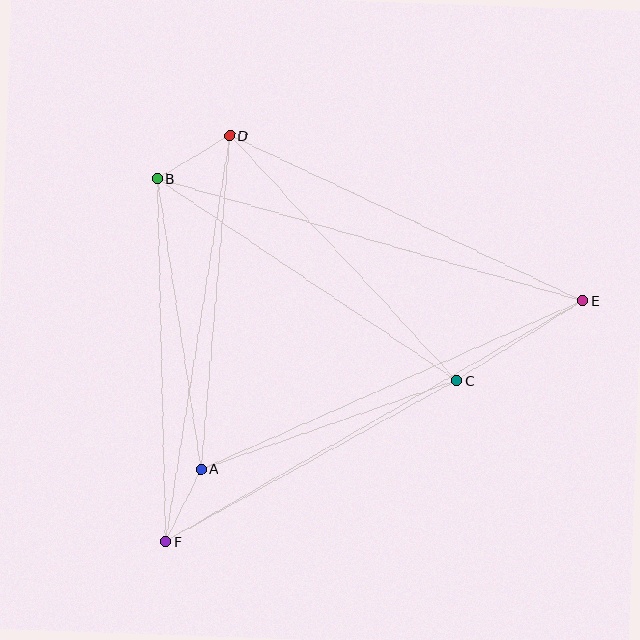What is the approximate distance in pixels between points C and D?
The distance between C and D is approximately 334 pixels.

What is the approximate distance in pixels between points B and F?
The distance between B and F is approximately 363 pixels.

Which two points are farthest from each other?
Points E and F are farthest from each other.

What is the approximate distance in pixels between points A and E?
The distance between A and E is approximately 417 pixels.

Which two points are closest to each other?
Points A and F are closest to each other.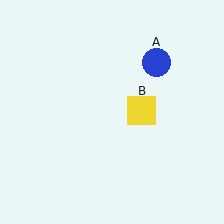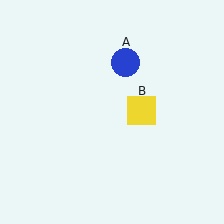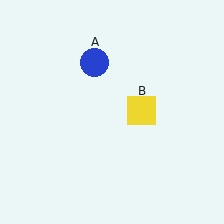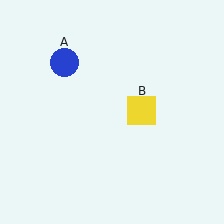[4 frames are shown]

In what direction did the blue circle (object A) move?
The blue circle (object A) moved left.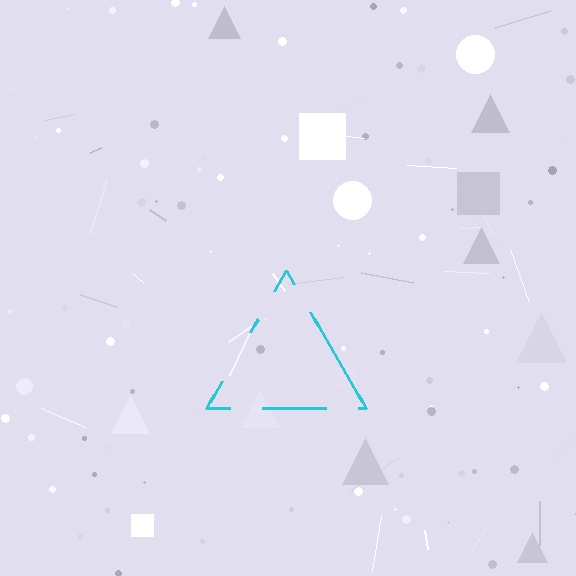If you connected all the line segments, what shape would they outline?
They would outline a triangle.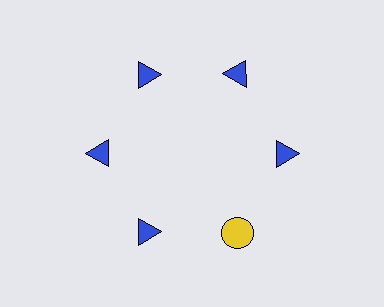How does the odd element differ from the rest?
It differs in both color (yellow instead of blue) and shape (circle instead of triangle).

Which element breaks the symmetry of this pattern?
The yellow circle at roughly the 5 o'clock position breaks the symmetry. All other shapes are blue triangles.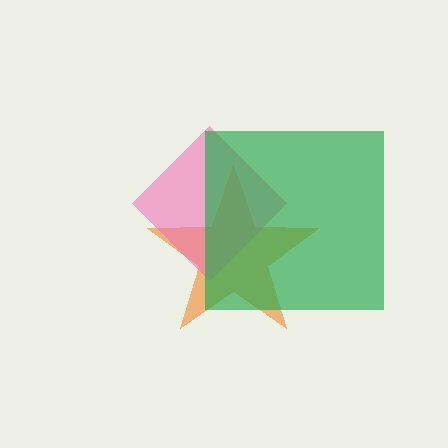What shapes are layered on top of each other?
The layered shapes are: an orange star, a pink diamond, a green square.